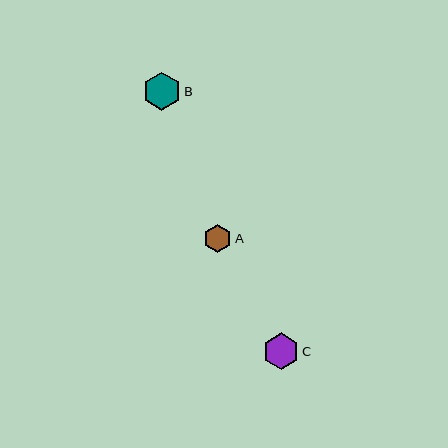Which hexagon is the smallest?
Hexagon A is the smallest with a size of approximately 28 pixels.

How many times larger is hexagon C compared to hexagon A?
Hexagon C is approximately 1.3 times the size of hexagon A.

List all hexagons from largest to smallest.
From largest to smallest: B, C, A.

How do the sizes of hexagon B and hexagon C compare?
Hexagon B and hexagon C are approximately the same size.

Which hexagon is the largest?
Hexagon B is the largest with a size of approximately 38 pixels.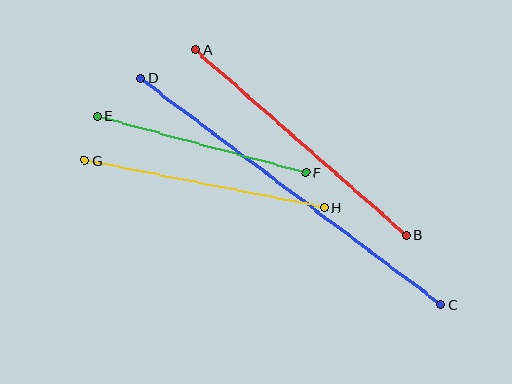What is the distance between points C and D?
The distance is approximately 376 pixels.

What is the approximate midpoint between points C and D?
The midpoint is at approximately (291, 191) pixels.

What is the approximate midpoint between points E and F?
The midpoint is at approximately (201, 144) pixels.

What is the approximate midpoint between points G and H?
The midpoint is at approximately (204, 184) pixels.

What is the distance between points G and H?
The distance is approximately 244 pixels.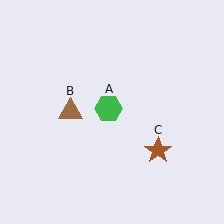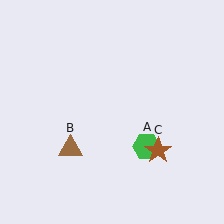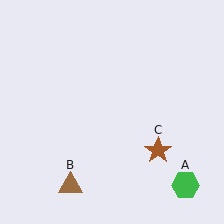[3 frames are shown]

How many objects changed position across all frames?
2 objects changed position: green hexagon (object A), brown triangle (object B).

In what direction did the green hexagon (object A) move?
The green hexagon (object A) moved down and to the right.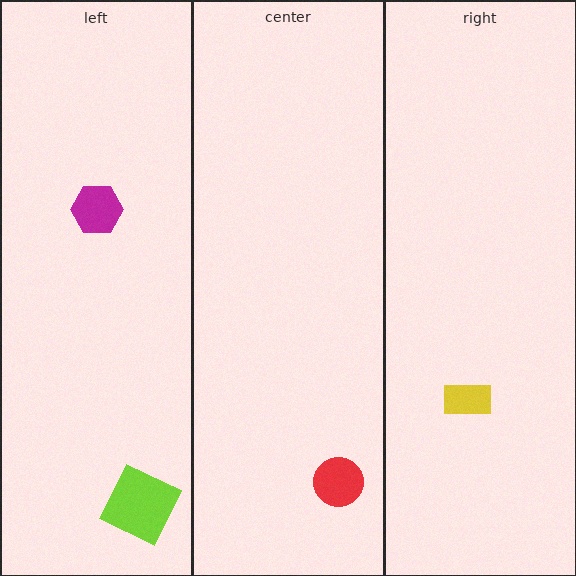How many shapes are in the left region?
2.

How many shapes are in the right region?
1.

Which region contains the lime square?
The left region.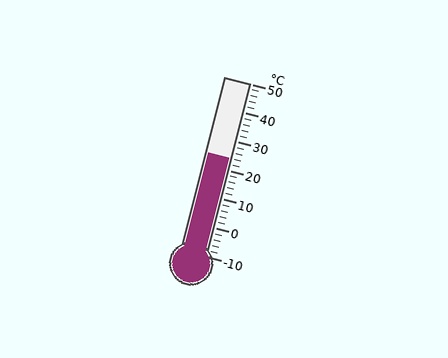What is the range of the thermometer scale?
The thermometer scale ranges from -10°C to 50°C.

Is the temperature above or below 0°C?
The temperature is above 0°C.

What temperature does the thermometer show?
The thermometer shows approximately 24°C.